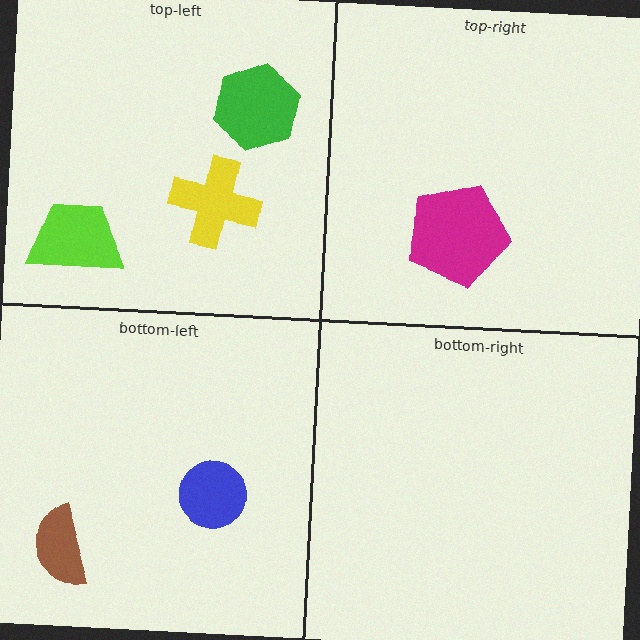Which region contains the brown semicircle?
The bottom-left region.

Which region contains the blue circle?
The bottom-left region.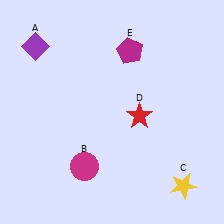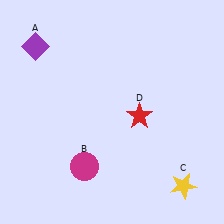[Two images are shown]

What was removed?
The magenta pentagon (E) was removed in Image 2.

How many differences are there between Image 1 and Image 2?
There is 1 difference between the two images.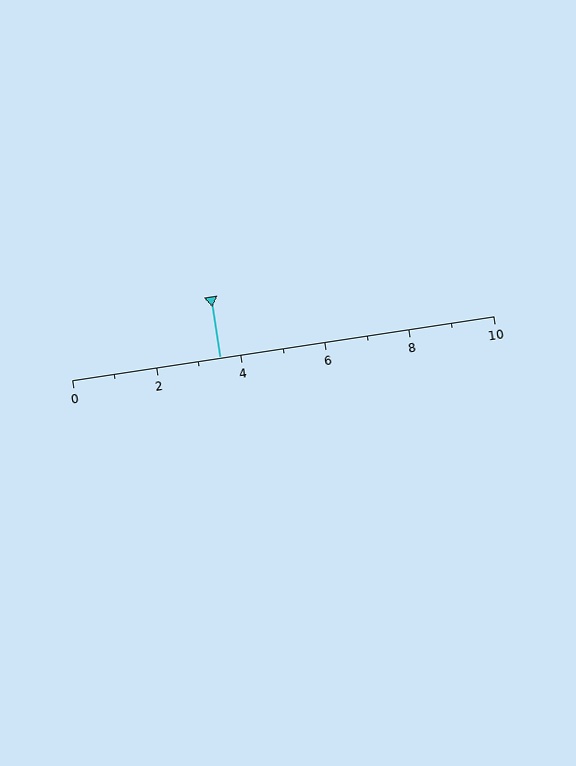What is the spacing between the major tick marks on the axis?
The major ticks are spaced 2 apart.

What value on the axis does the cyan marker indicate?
The marker indicates approximately 3.5.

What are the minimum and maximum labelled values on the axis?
The axis runs from 0 to 10.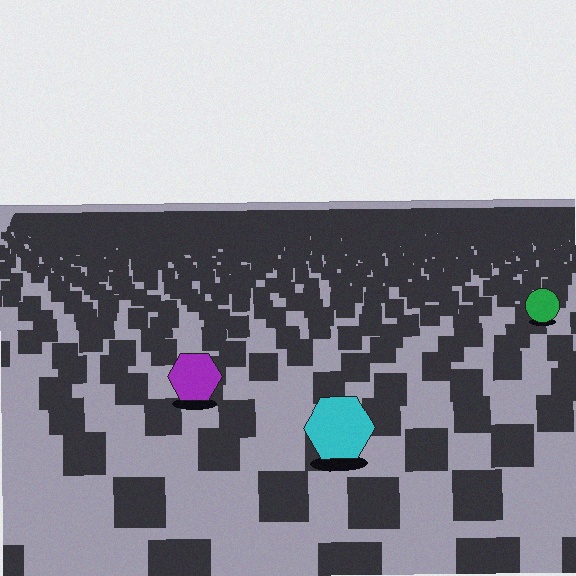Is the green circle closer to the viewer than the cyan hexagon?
No. The cyan hexagon is closer — you can tell from the texture gradient: the ground texture is coarser near it.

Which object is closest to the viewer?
The cyan hexagon is closest. The texture marks near it are larger and more spread out.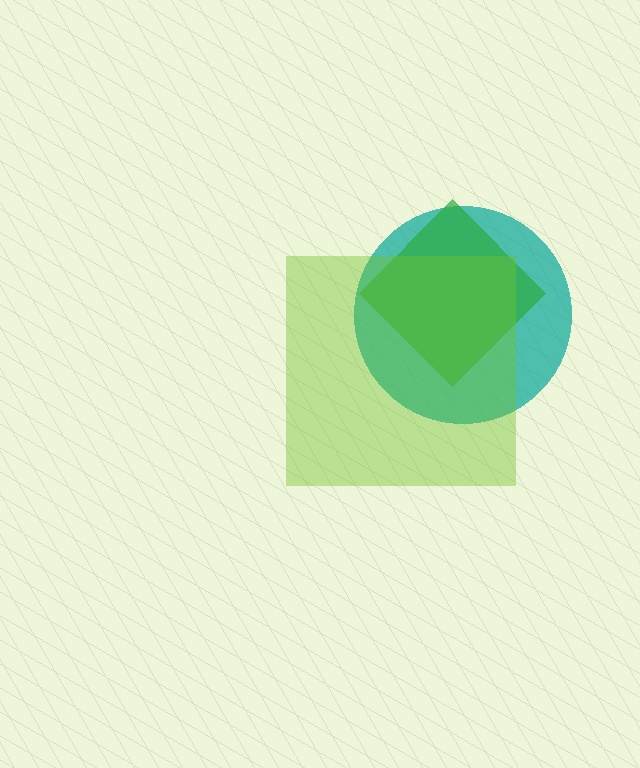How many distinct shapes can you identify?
There are 3 distinct shapes: a teal circle, a green diamond, a lime square.